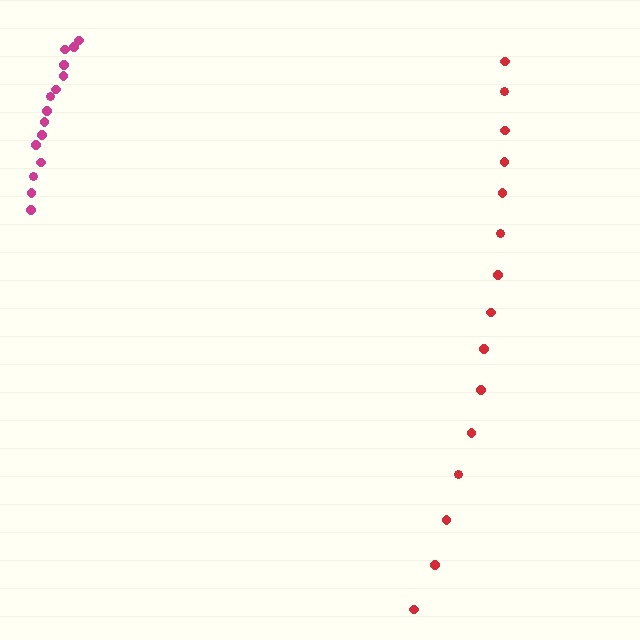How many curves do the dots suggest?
There are 2 distinct paths.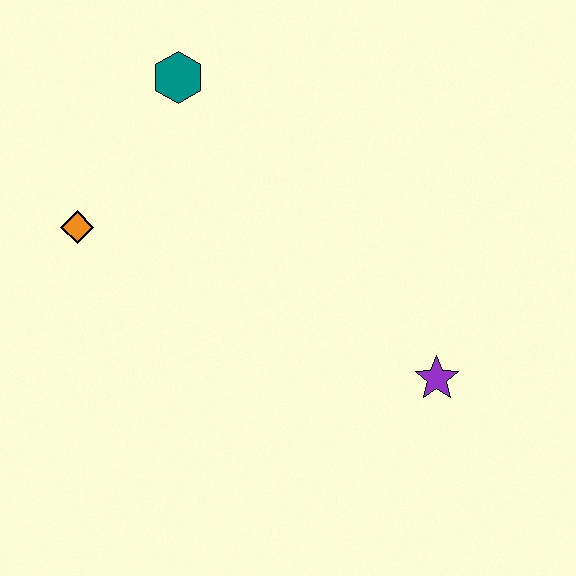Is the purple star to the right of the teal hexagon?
Yes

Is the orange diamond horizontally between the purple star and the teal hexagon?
No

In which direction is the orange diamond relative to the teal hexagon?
The orange diamond is below the teal hexagon.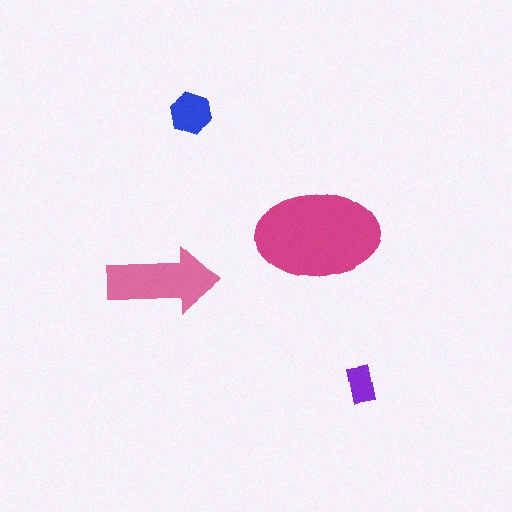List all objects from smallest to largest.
The purple rectangle, the blue hexagon, the pink arrow, the magenta ellipse.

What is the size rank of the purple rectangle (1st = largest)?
4th.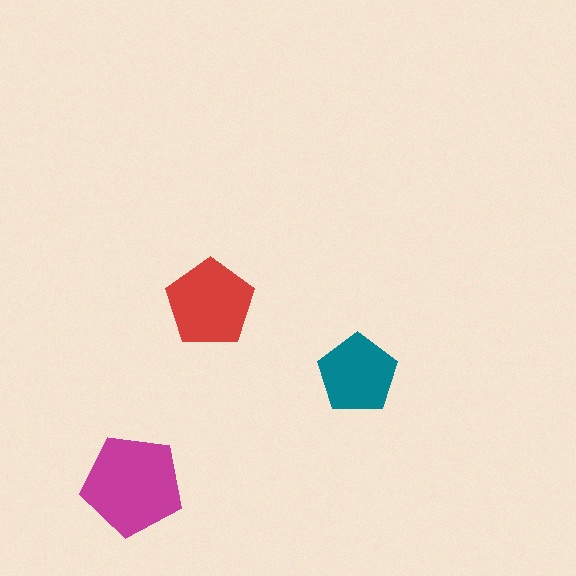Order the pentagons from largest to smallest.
the magenta one, the red one, the teal one.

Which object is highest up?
The red pentagon is topmost.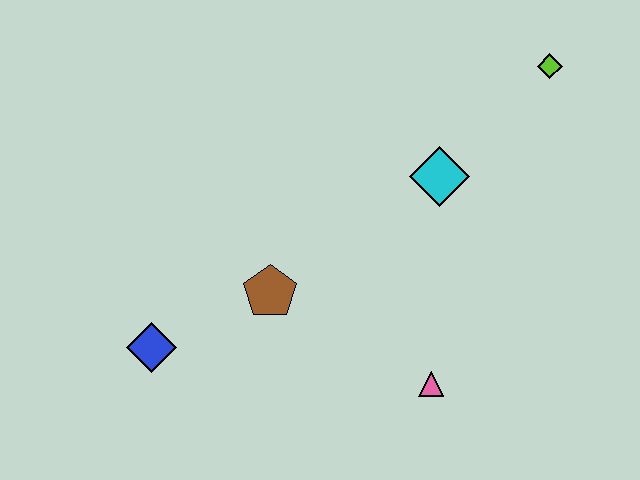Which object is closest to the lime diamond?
The cyan diamond is closest to the lime diamond.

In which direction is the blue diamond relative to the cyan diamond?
The blue diamond is to the left of the cyan diamond.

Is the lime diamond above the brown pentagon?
Yes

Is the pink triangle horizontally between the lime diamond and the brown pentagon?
Yes